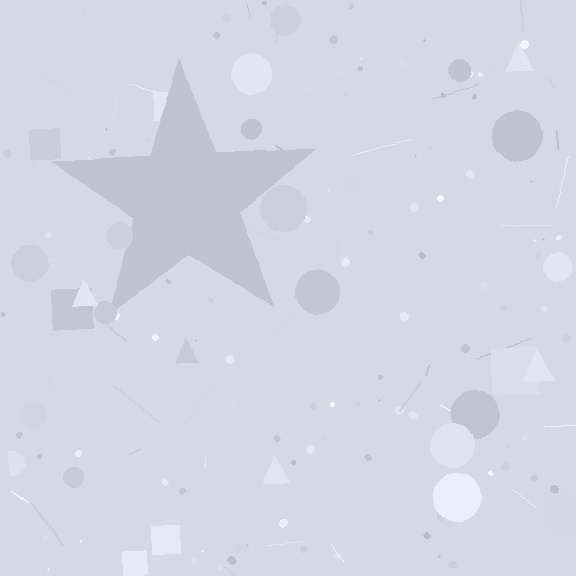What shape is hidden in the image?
A star is hidden in the image.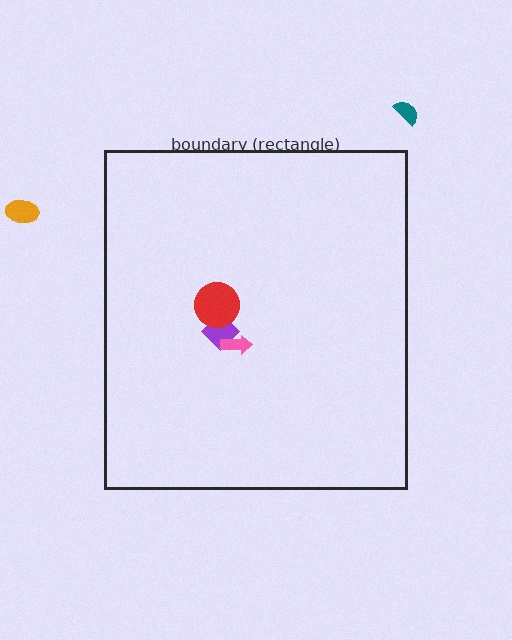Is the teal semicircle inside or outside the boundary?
Outside.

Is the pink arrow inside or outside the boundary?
Inside.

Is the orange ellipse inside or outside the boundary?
Outside.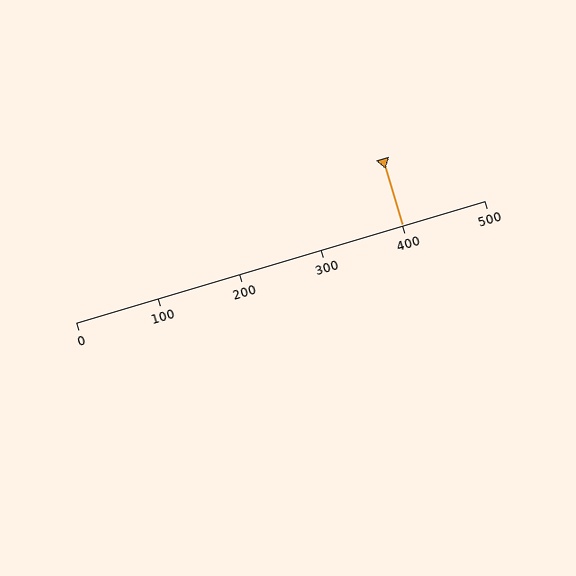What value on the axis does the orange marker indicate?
The marker indicates approximately 400.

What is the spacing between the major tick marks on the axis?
The major ticks are spaced 100 apart.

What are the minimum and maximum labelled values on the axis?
The axis runs from 0 to 500.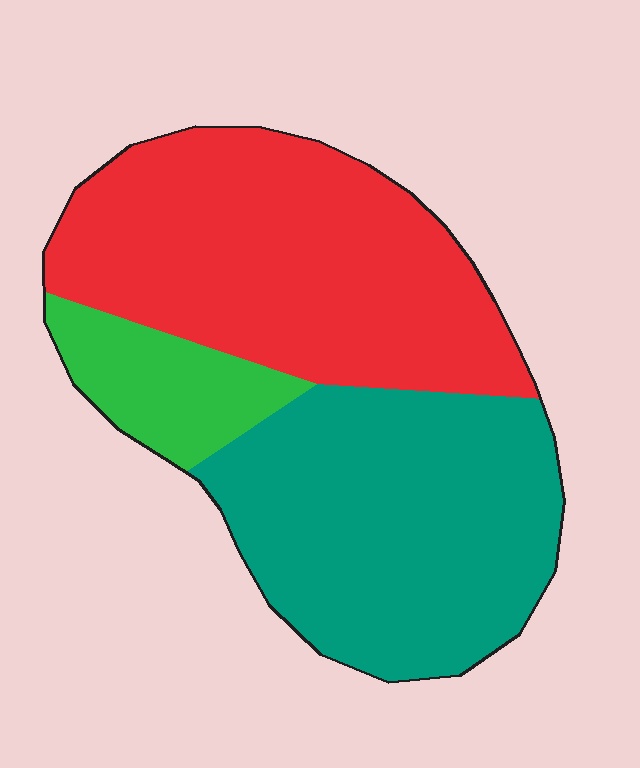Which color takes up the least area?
Green, at roughly 10%.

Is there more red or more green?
Red.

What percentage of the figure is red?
Red covers 45% of the figure.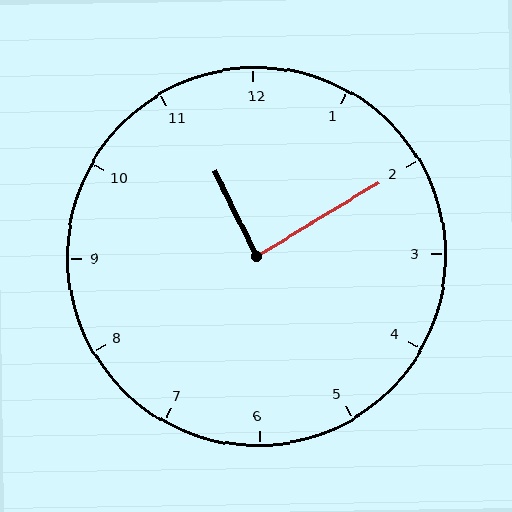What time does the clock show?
11:10.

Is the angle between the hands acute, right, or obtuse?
It is right.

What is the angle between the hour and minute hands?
Approximately 85 degrees.